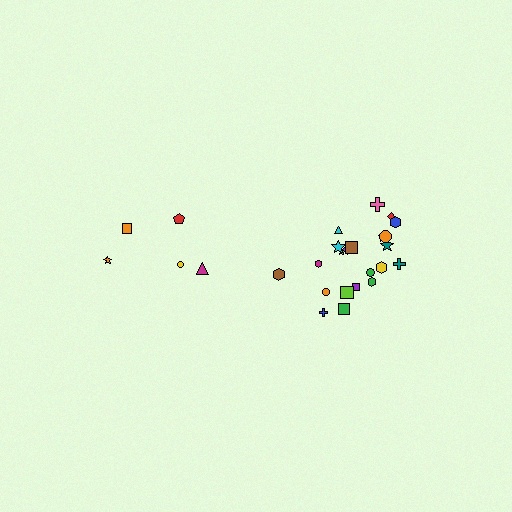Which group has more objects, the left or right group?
The right group.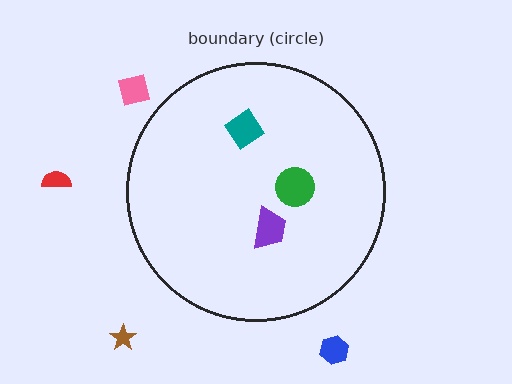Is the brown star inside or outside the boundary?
Outside.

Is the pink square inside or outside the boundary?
Outside.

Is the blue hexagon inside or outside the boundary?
Outside.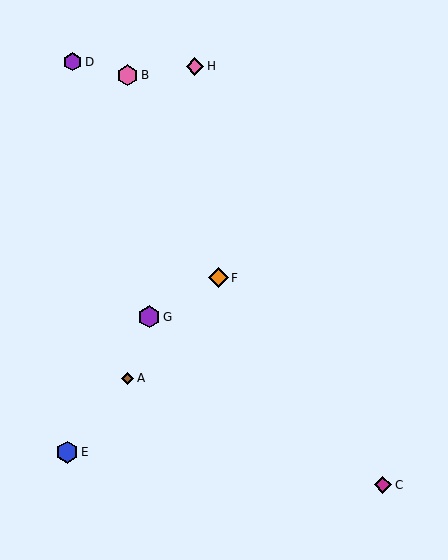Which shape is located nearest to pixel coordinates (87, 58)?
The purple hexagon (labeled D) at (72, 62) is nearest to that location.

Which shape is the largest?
The purple hexagon (labeled G) is the largest.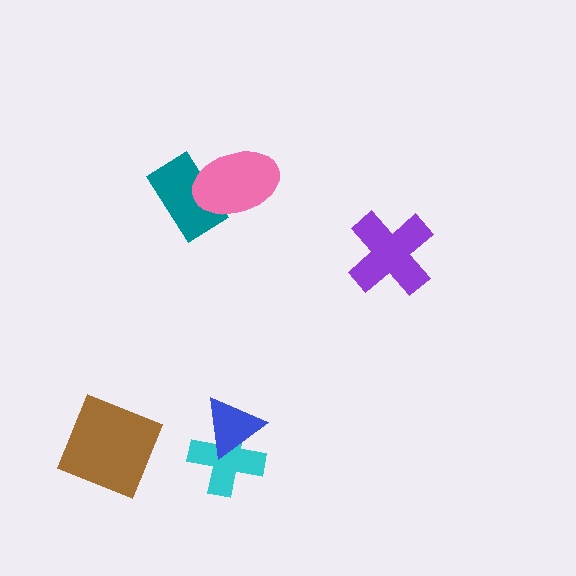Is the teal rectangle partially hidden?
Yes, it is partially covered by another shape.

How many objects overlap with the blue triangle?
1 object overlaps with the blue triangle.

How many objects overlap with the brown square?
0 objects overlap with the brown square.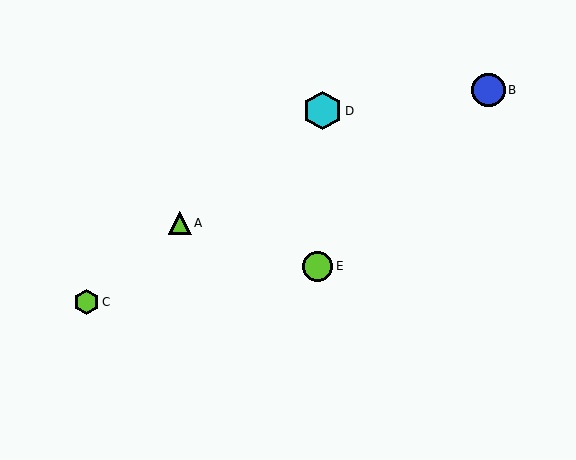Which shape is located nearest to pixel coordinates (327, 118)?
The cyan hexagon (labeled D) at (322, 111) is nearest to that location.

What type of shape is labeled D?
Shape D is a cyan hexagon.